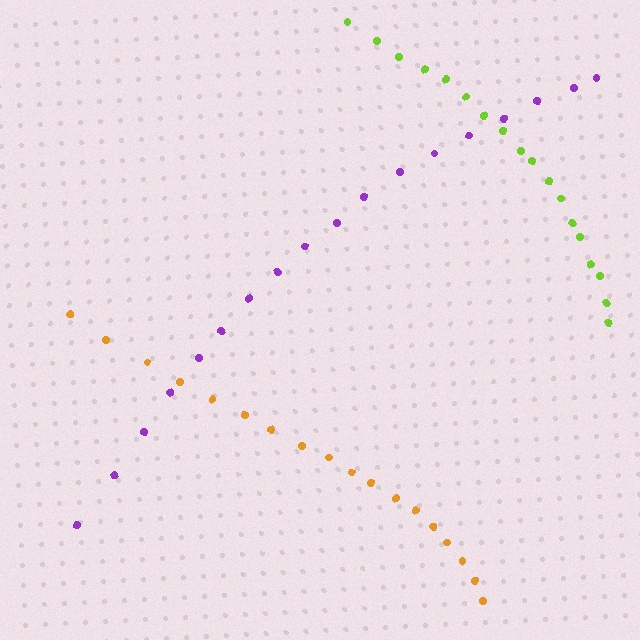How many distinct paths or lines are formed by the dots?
There are 3 distinct paths.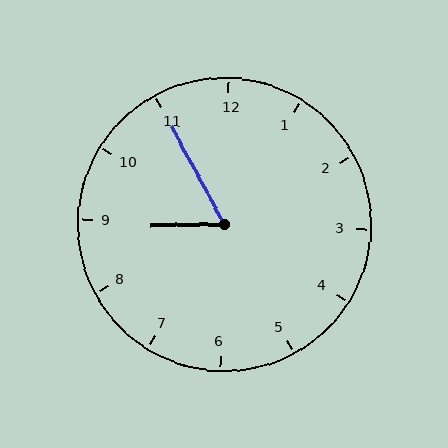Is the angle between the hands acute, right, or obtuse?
It is acute.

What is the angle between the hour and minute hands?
Approximately 62 degrees.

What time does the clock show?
8:55.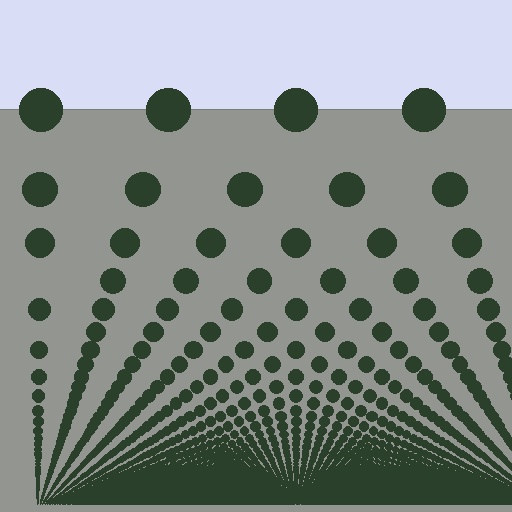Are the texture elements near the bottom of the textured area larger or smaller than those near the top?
Smaller. The gradient is inverted — elements near the bottom are smaller and denser.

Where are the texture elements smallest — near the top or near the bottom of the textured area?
Near the bottom.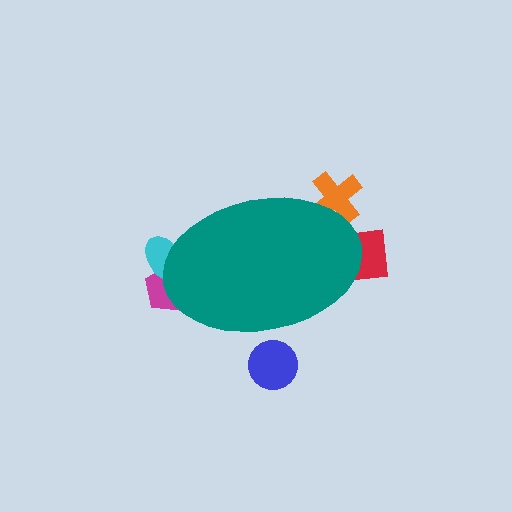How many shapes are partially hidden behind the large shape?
5 shapes are partially hidden.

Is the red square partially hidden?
Yes, the red square is partially hidden behind the teal ellipse.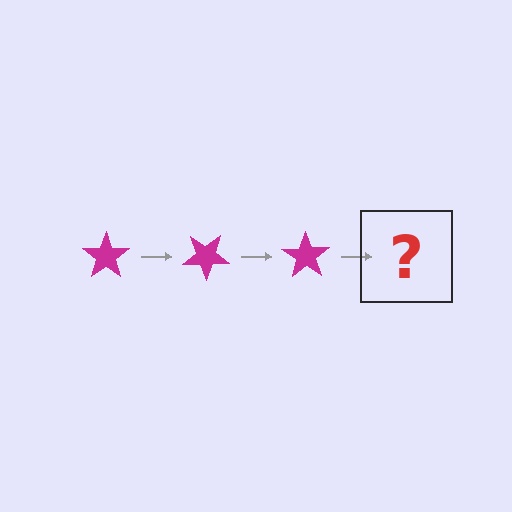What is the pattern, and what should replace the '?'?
The pattern is that the star rotates 35 degrees each step. The '?' should be a magenta star rotated 105 degrees.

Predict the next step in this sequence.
The next step is a magenta star rotated 105 degrees.